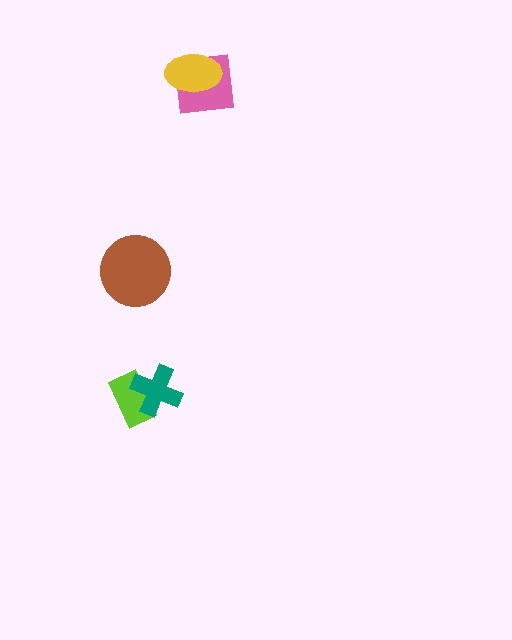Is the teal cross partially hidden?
No, no other shape covers it.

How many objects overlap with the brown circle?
0 objects overlap with the brown circle.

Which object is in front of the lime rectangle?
The teal cross is in front of the lime rectangle.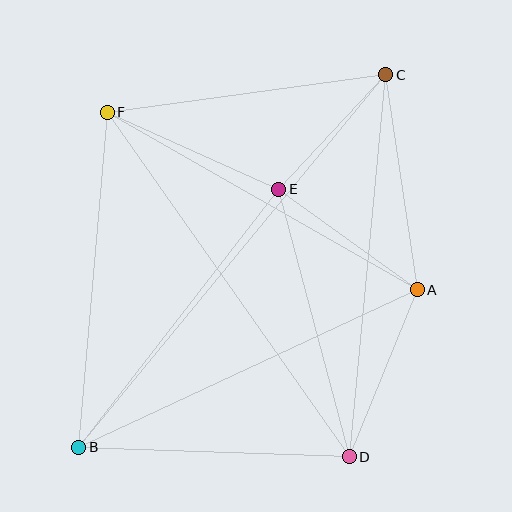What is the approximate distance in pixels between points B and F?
The distance between B and F is approximately 337 pixels.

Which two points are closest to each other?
Points C and E are closest to each other.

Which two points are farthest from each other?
Points B and C are farthest from each other.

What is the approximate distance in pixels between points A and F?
The distance between A and F is approximately 357 pixels.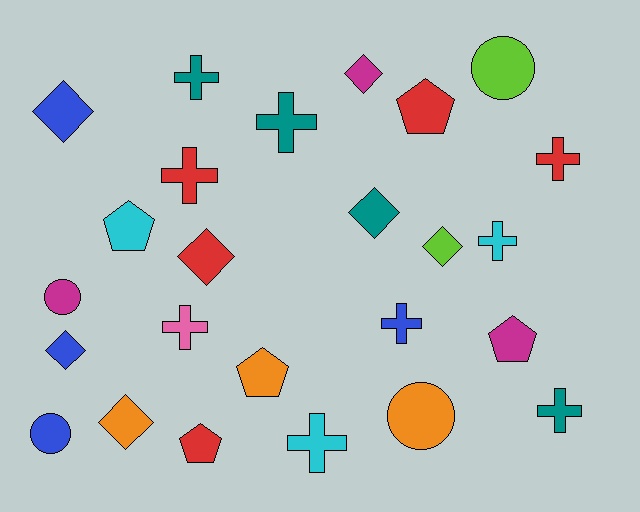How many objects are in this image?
There are 25 objects.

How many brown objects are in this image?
There are no brown objects.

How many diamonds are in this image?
There are 7 diamonds.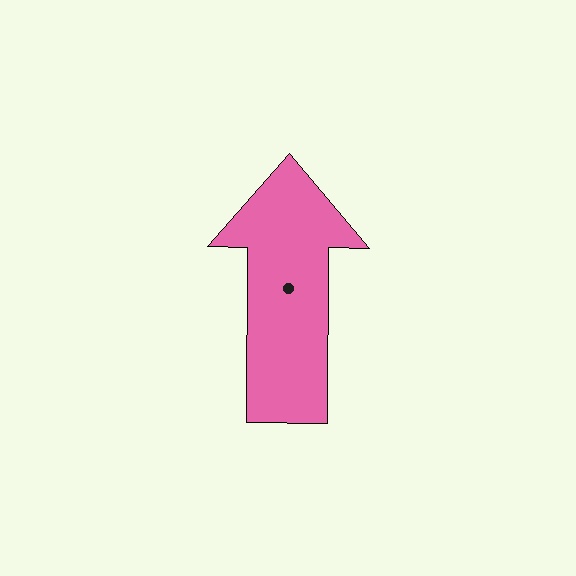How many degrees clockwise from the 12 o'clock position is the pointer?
Approximately 1 degrees.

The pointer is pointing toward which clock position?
Roughly 12 o'clock.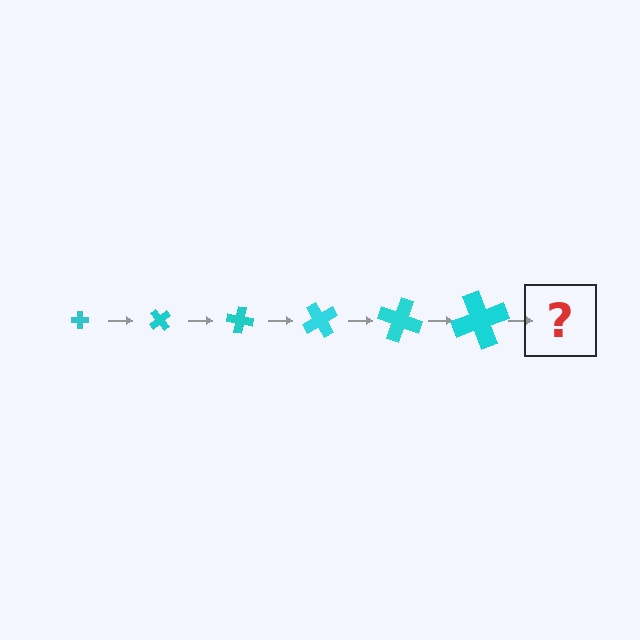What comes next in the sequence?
The next element should be a cross, larger than the previous one and rotated 300 degrees from the start.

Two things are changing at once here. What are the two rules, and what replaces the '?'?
The two rules are that the cross grows larger each step and it rotates 50 degrees each step. The '?' should be a cross, larger than the previous one and rotated 300 degrees from the start.